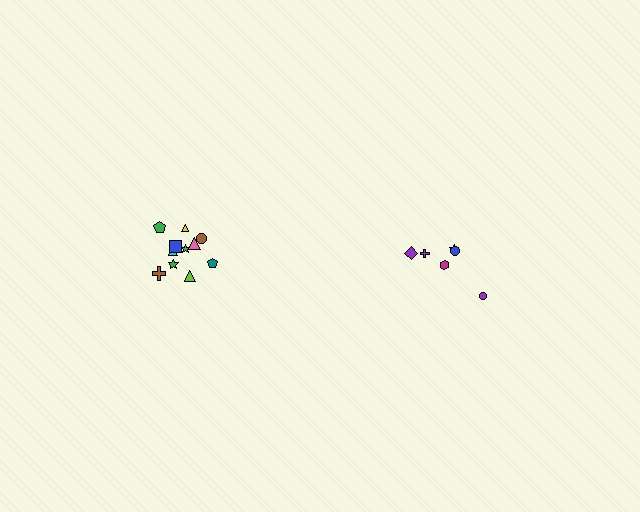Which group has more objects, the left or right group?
The left group.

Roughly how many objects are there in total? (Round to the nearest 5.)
Roughly 20 objects in total.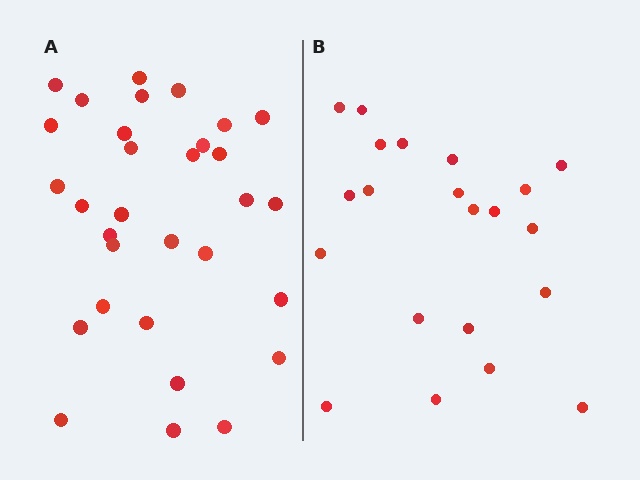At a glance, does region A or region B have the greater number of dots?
Region A (the left region) has more dots.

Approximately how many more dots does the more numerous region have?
Region A has roughly 10 or so more dots than region B.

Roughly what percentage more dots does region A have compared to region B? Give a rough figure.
About 50% more.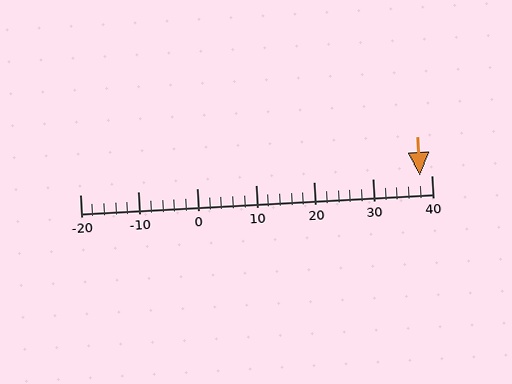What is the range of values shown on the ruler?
The ruler shows values from -20 to 40.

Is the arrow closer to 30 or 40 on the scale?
The arrow is closer to 40.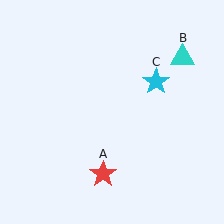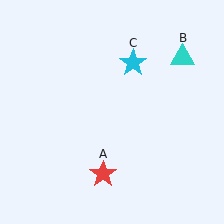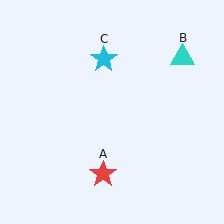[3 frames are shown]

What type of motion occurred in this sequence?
The cyan star (object C) rotated counterclockwise around the center of the scene.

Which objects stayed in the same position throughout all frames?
Red star (object A) and cyan triangle (object B) remained stationary.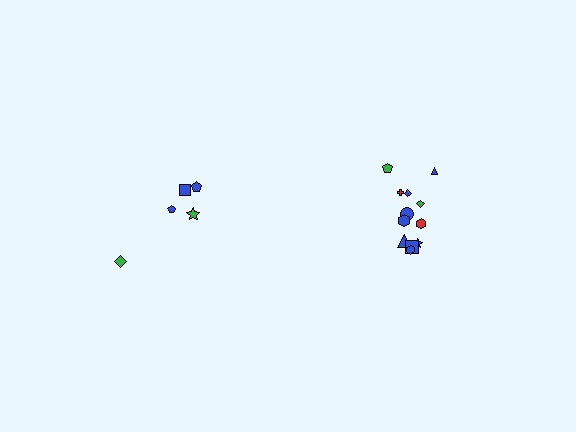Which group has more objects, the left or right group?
The right group.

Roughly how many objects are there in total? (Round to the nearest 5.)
Roughly 15 objects in total.